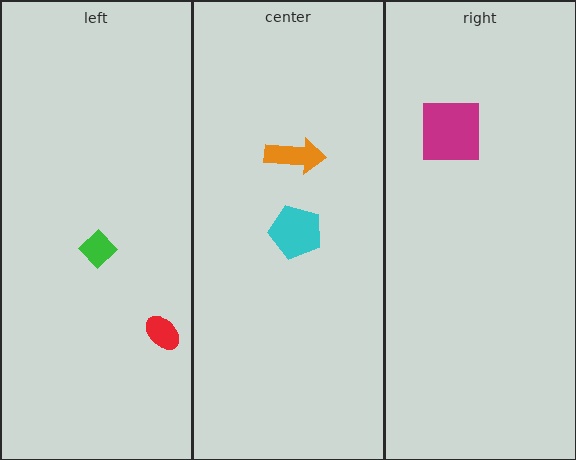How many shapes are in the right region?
1.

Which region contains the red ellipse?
The left region.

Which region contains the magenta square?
The right region.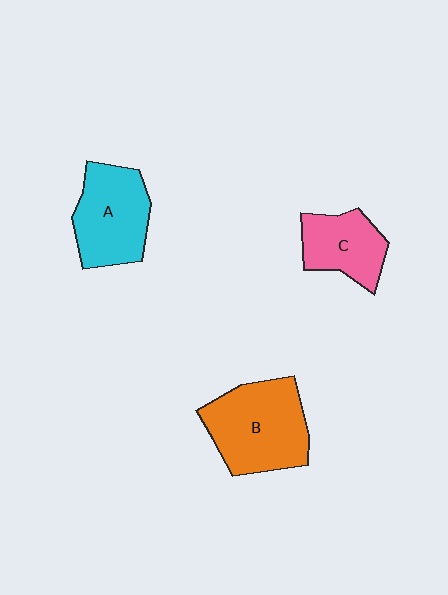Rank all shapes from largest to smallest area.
From largest to smallest: B (orange), A (cyan), C (pink).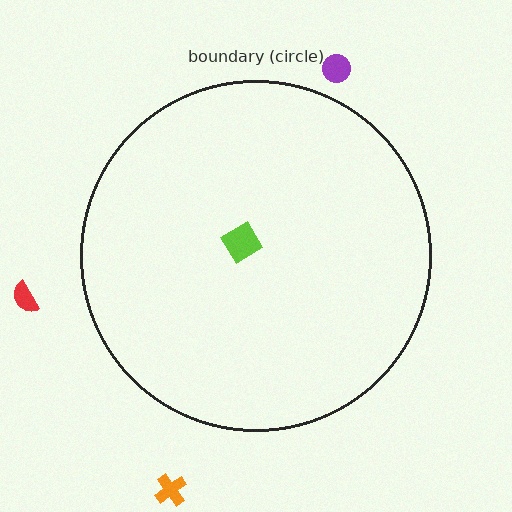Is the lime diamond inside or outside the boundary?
Inside.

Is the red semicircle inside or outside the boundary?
Outside.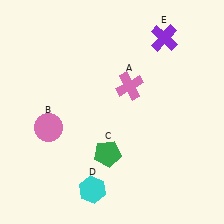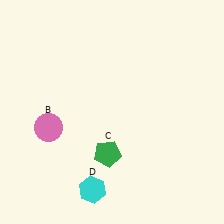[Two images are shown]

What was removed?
The pink cross (A), the purple cross (E) were removed in Image 2.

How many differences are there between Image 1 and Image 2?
There are 2 differences between the two images.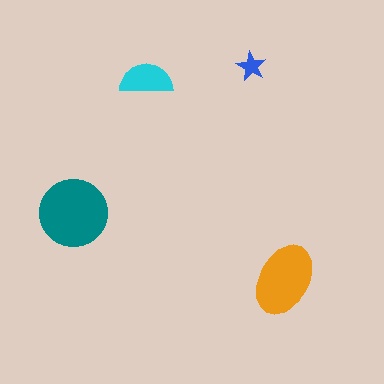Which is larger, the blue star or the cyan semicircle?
The cyan semicircle.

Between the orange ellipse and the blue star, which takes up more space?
The orange ellipse.